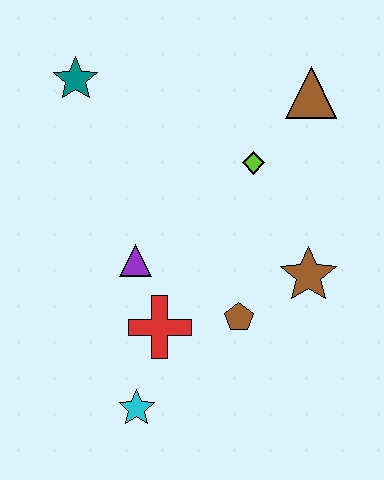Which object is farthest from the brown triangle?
The cyan star is farthest from the brown triangle.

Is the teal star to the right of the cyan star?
No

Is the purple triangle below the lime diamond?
Yes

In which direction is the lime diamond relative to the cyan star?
The lime diamond is above the cyan star.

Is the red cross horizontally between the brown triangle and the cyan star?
Yes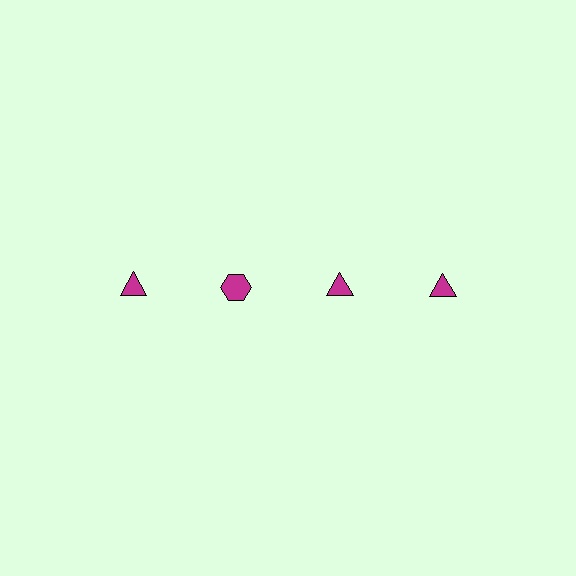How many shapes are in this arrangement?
There are 4 shapes arranged in a grid pattern.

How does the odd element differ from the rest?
It has a different shape: hexagon instead of triangle.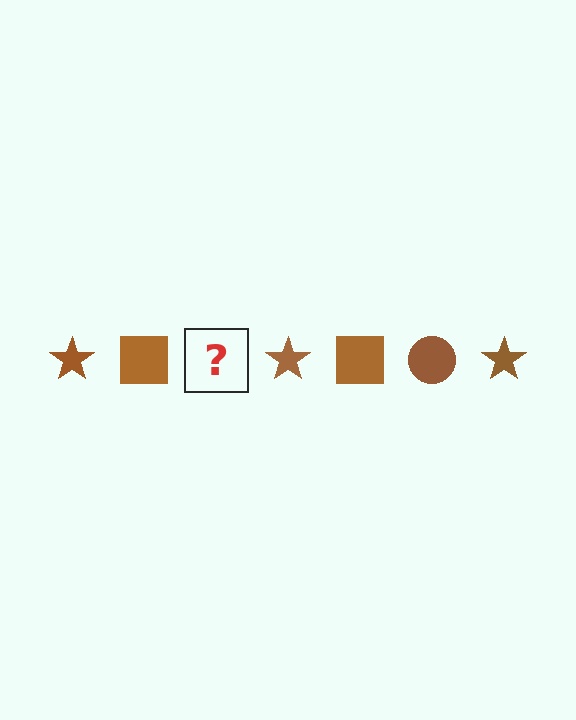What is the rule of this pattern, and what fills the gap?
The rule is that the pattern cycles through star, square, circle shapes in brown. The gap should be filled with a brown circle.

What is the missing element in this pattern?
The missing element is a brown circle.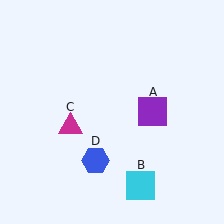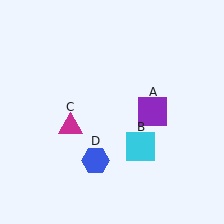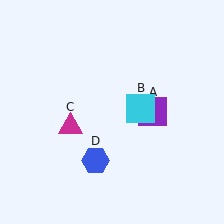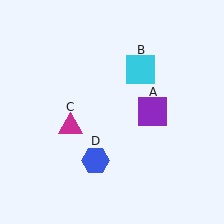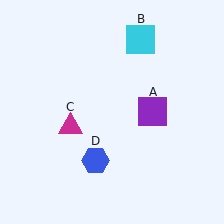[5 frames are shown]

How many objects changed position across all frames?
1 object changed position: cyan square (object B).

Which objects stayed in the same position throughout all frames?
Purple square (object A) and magenta triangle (object C) and blue hexagon (object D) remained stationary.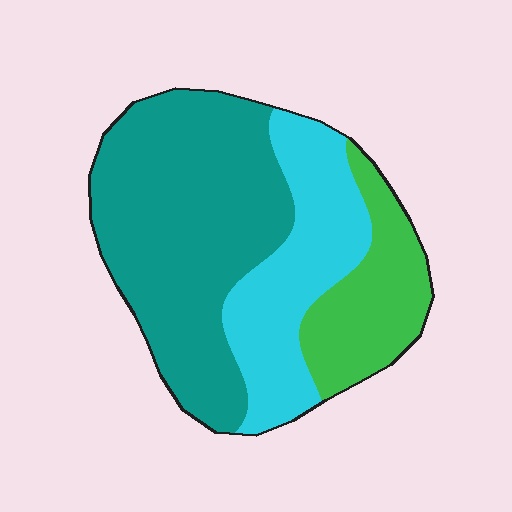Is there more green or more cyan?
Cyan.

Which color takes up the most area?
Teal, at roughly 50%.